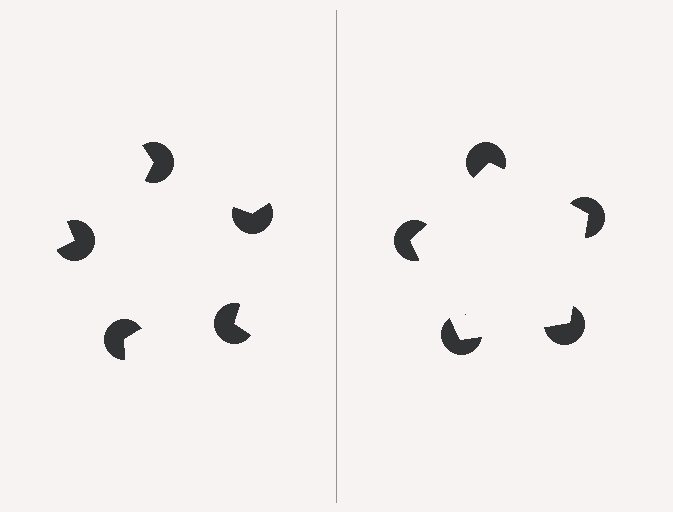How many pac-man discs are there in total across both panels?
10 — 5 on each side.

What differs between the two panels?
The pac-man discs are positioned identically on both sides; only the wedge orientations differ. On the right they align to a pentagon; on the left they are misaligned.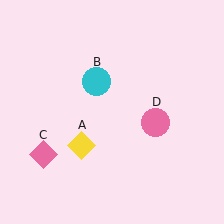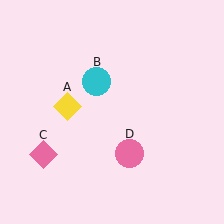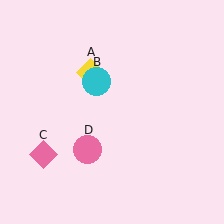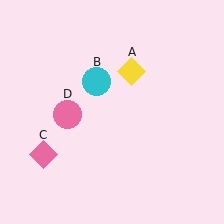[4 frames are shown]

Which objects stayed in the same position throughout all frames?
Cyan circle (object B) and pink diamond (object C) remained stationary.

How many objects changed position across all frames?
2 objects changed position: yellow diamond (object A), pink circle (object D).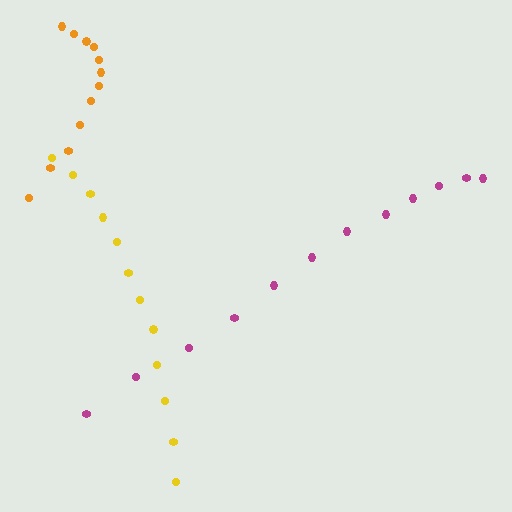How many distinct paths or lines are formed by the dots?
There are 3 distinct paths.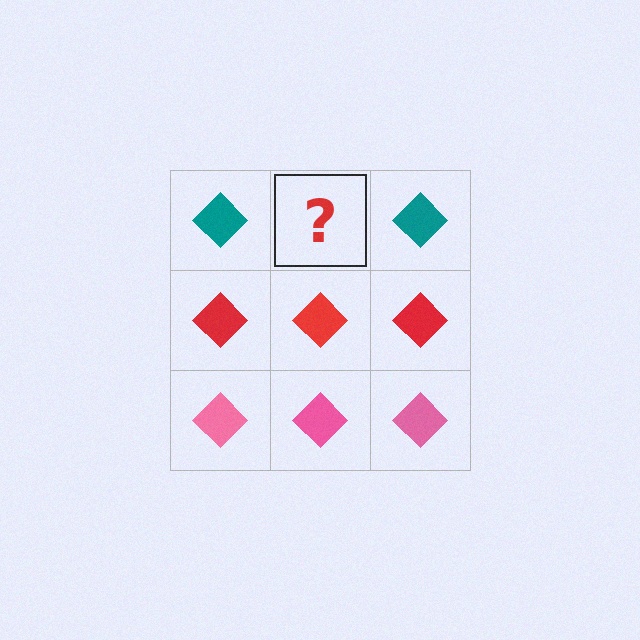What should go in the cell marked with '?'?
The missing cell should contain a teal diamond.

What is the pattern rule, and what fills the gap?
The rule is that each row has a consistent color. The gap should be filled with a teal diamond.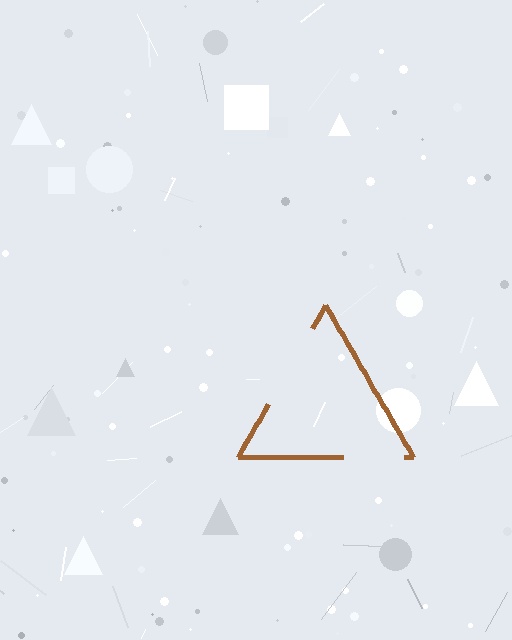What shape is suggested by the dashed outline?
The dashed outline suggests a triangle.